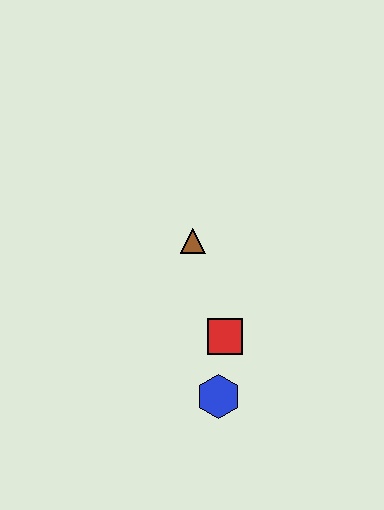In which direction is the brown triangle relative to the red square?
The brown triangle is above the red square.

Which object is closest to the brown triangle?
The red square is closest to the brown triangle.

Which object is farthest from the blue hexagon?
The brown triangle is farthest from the blue hexagon.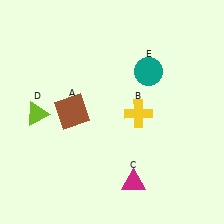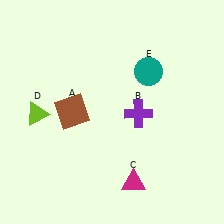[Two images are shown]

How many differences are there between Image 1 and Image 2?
There is 1 difference between the two images.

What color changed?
The cross (B) changed from yellow in Image 1 to purple in Image 2.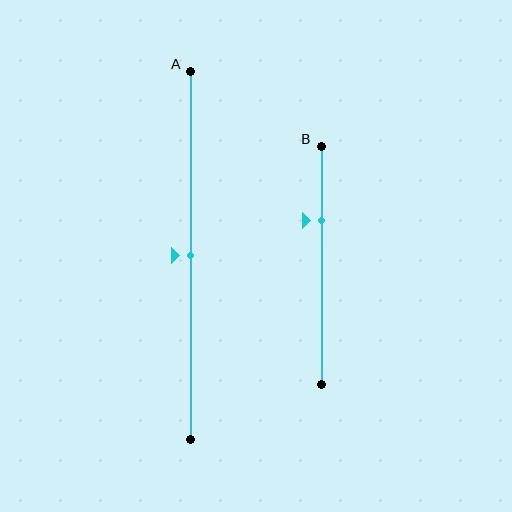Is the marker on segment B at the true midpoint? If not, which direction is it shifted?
No, the marker on segment B is shifted upward by about 19% of the segment length.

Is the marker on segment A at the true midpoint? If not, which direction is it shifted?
Yes, the marker on segment A is at the true midpoint.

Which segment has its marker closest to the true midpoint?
Segment A has its marker closest to the true midpoint.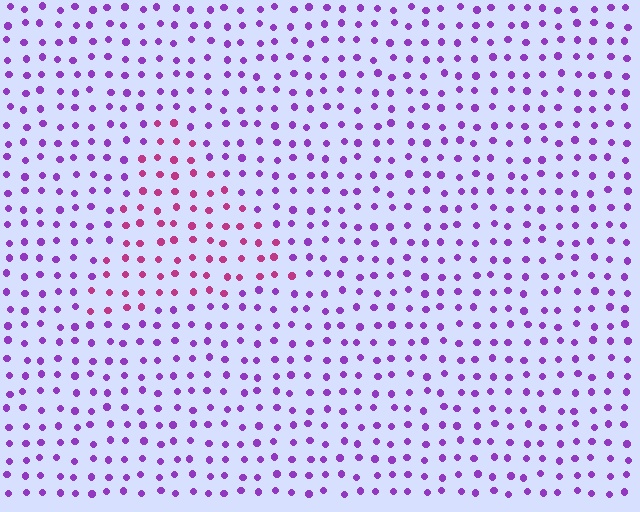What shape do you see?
I see a triangle.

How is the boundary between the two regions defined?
The boundary is defined purely by a slight shift in hue (about 45 degrees). Spacing, size, and orientation are identical on both sides.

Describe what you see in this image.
The image is filled with small purple elements in a uniform arrangement. A triangle-shaped region is visible where the elements are tinted to a slightly different hue, forming a subtle color boundary.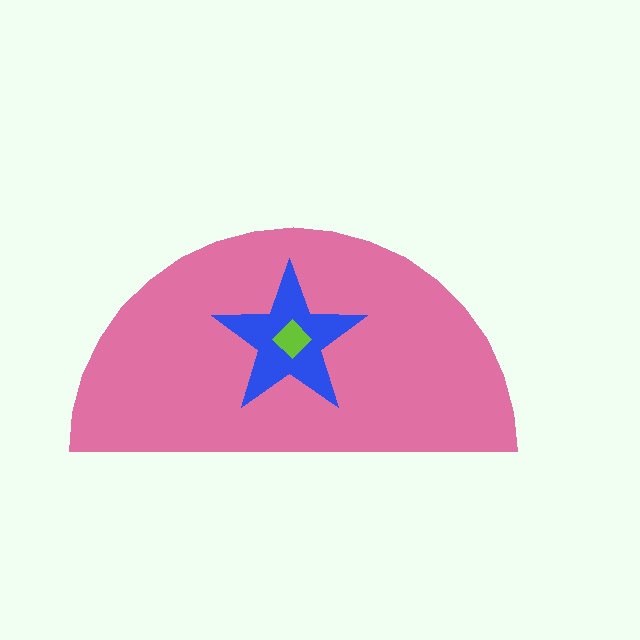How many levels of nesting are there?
3.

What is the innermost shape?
The lime diamond.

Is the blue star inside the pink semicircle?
Yes.